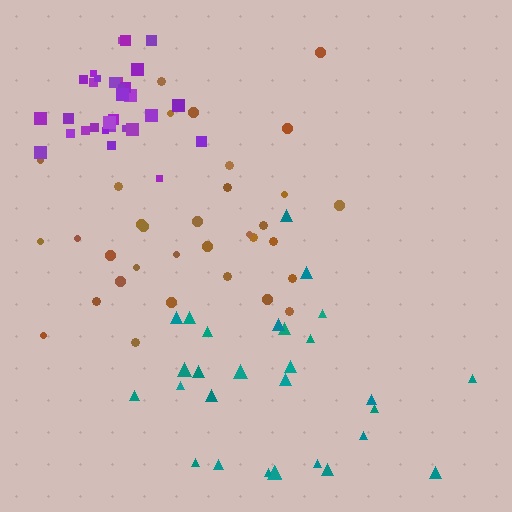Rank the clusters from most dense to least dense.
purple, brown, teal.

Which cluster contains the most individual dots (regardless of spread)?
Brown (33).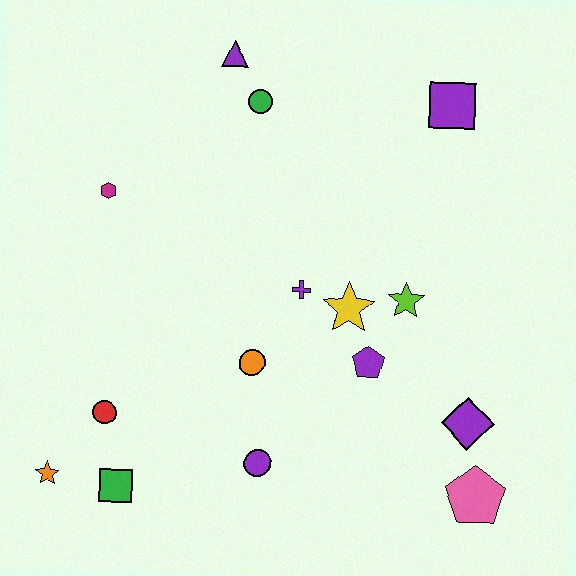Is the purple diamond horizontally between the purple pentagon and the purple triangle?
No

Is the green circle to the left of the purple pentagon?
Yes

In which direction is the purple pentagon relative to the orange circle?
The purple pentagon is to the right of the orange circle.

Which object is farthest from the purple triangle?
The pink pentagon is farthest from the purple triangle.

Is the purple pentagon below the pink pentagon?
No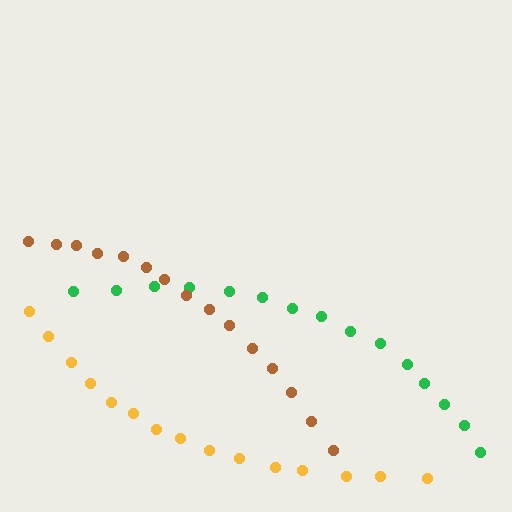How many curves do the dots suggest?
There are 3 distinct paths.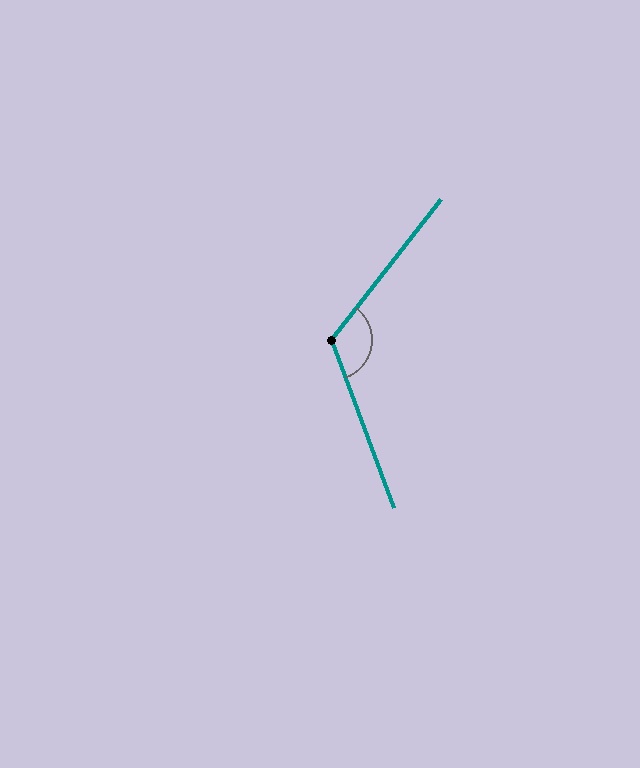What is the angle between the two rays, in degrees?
Approximately 122 degrees.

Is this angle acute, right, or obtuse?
It is obtuse.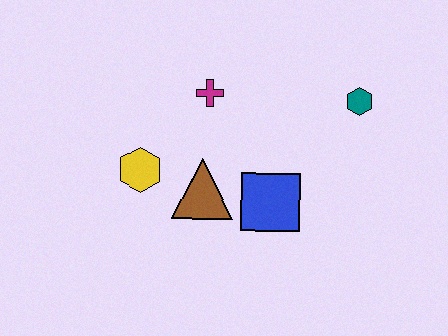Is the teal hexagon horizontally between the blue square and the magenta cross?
No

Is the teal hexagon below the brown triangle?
No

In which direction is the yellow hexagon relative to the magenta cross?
The yellow hexagon is below the magenta cross.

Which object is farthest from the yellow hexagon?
The teal hexagon is farthest from the yellow hexagon.